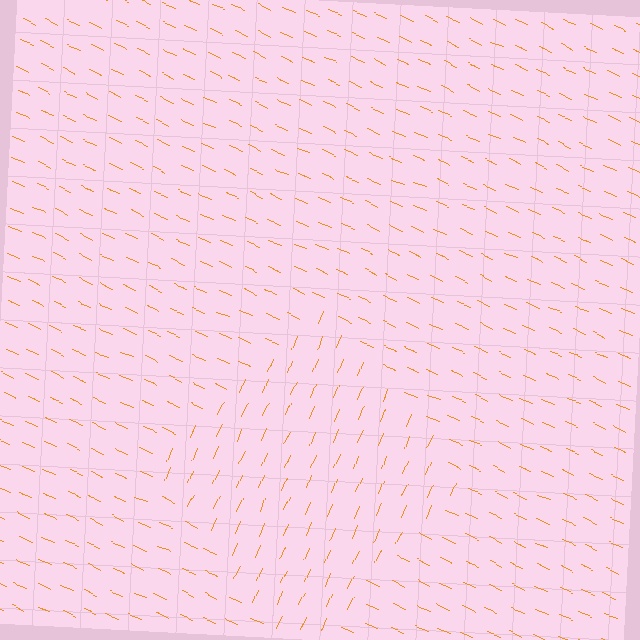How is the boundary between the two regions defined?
The boundary is defined purely by a change in line orientation (approximately 90 degrees difference). All lines are the same color and thickness.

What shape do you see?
I see a diamond.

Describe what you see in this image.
The image is filled with small orange line segments. A diamond region in the image has lines oriented differently from the surrounding lines, creating a visible texture boundary.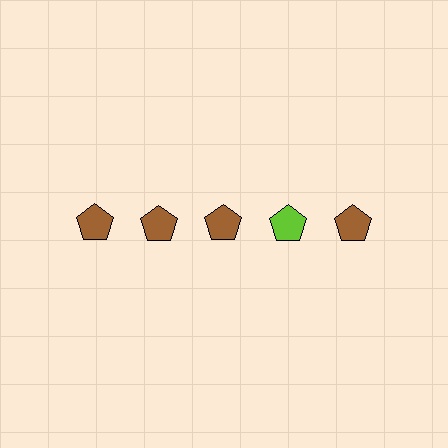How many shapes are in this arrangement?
There are 5 shapes arranged in a grid pattern.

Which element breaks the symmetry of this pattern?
The lime pentagon in the top row, second from right column breaks the symmetry. All other shapes are brown pentagons.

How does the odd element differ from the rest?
It has a different color: lime instead of brown.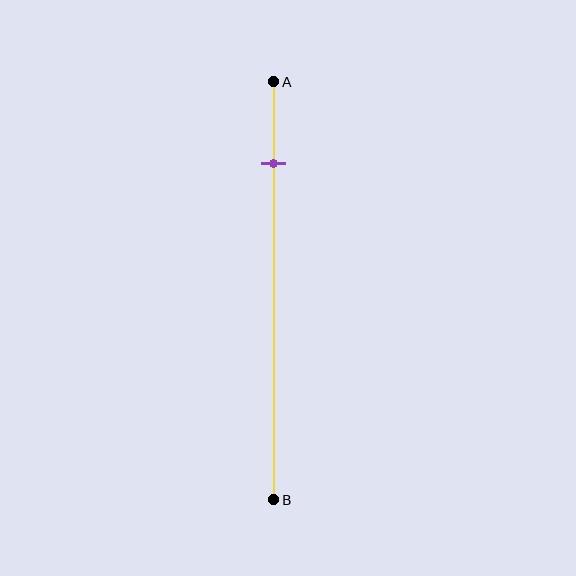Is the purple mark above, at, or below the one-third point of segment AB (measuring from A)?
The purple mark is above the one-third point of segment AB.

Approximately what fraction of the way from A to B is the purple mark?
The purple mark is approximately 20% of the way from A to B.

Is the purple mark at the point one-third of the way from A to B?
No, the mark is at about 20% from A, not at the 33% one-third point.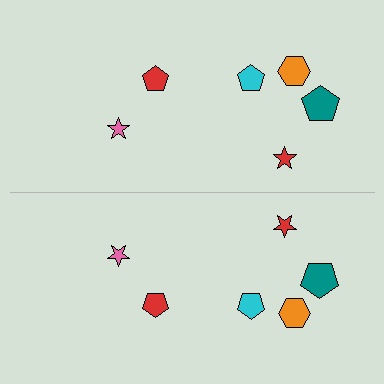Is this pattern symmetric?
Yes, this pattern has bilateral (reflection) symmetry.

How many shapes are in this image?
There are 12 shapes in this image.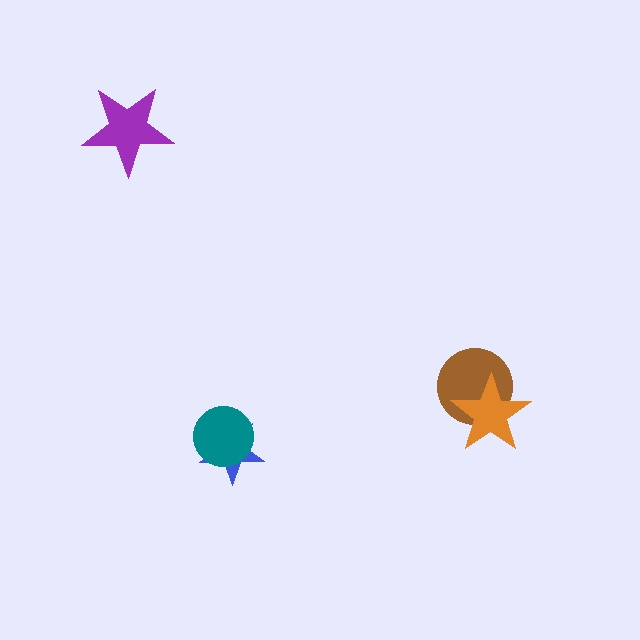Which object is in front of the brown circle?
The orange star is in front of the brown circle.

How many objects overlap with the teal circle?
1 object overlaps with the teal circle.